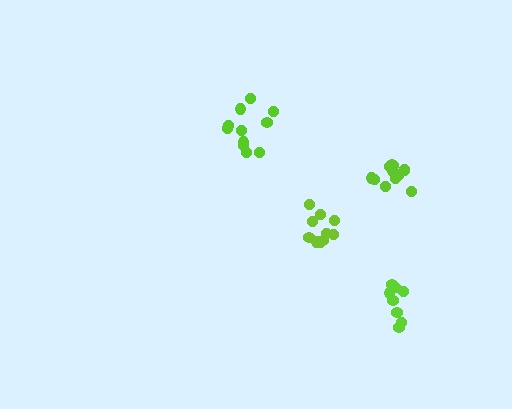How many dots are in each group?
Group 1: 12 dots, Group 2: 8 dots, Group 3: 10 dots, Group 4: 11 dots (41 total).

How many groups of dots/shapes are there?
There are 4 groups.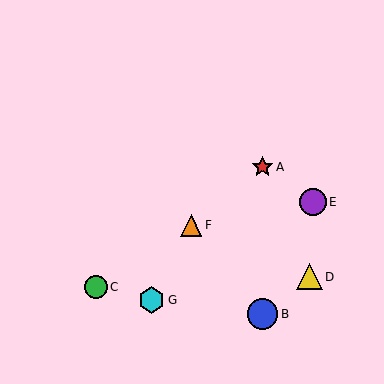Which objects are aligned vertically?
Objects A, B are aligned vertically.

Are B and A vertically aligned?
Yes, both are at x≈262.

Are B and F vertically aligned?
No, B is at x≈262 and F is at x≈191.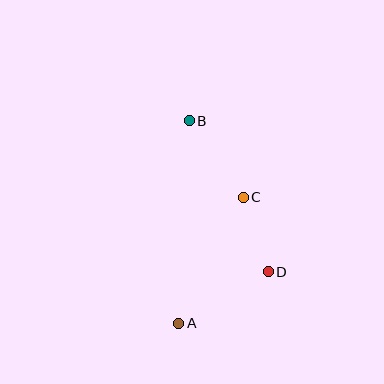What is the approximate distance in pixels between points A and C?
The distance between A and C is approximately 142 pixels.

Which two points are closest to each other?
Points C and D are closest to each other.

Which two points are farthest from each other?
Points A and B are farthest from each other.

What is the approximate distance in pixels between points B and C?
The distance between B and C is approximately 94 pixels.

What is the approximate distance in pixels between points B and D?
The distance between B and D is approximately 170 pixels.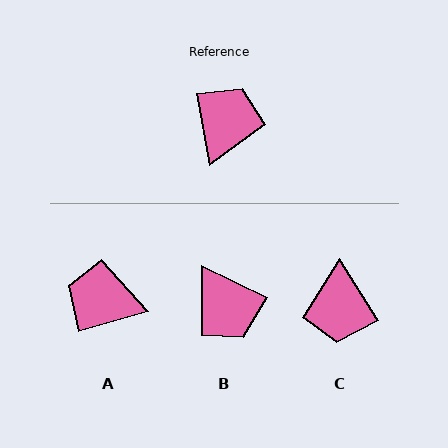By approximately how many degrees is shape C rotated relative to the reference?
Approximately 158 degrees clockwise.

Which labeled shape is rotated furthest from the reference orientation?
C, about 158 degrees away.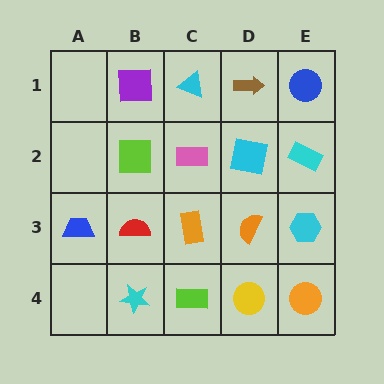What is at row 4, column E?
An orange circle.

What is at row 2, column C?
A pink rectangle.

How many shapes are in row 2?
4 shapes.